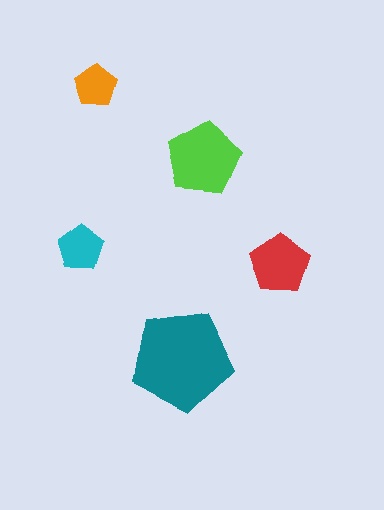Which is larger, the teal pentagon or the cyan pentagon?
The teal one.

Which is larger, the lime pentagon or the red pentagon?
The lime one.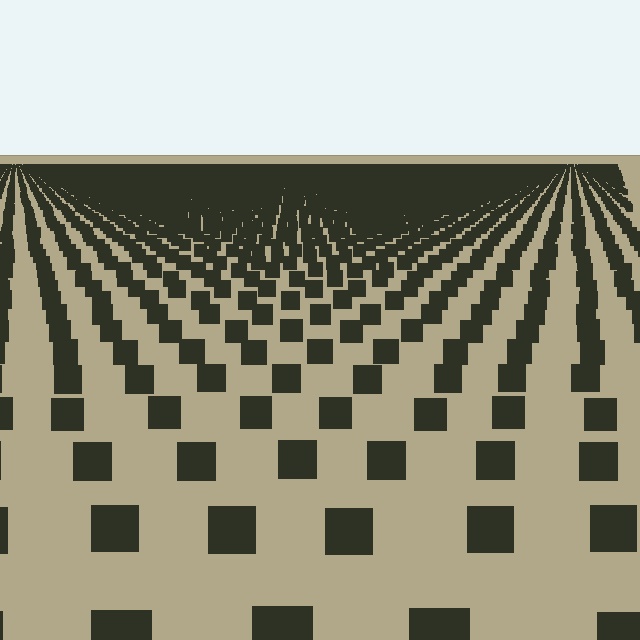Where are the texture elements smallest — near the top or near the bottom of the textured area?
Near the top.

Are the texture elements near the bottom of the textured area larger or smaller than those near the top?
Larger. Near the bottom, elements are closer to the viewer and appear at a bigger on-screen size.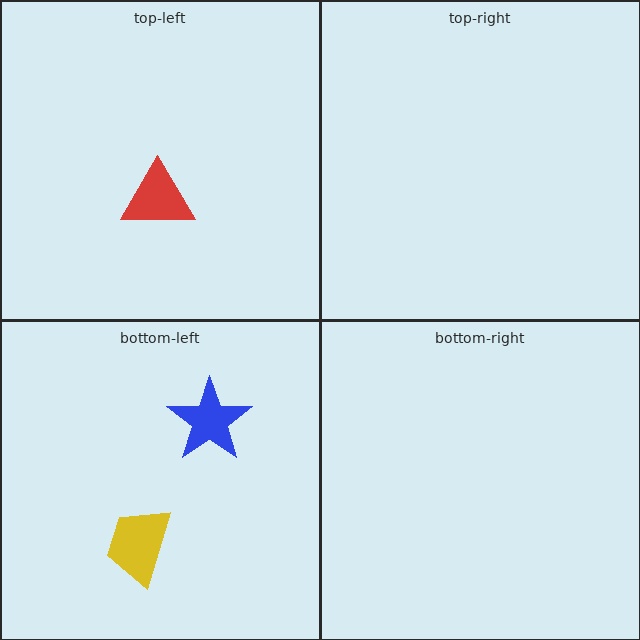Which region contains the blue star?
The bottom-left region.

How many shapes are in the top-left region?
1.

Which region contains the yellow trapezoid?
The bottom-left region.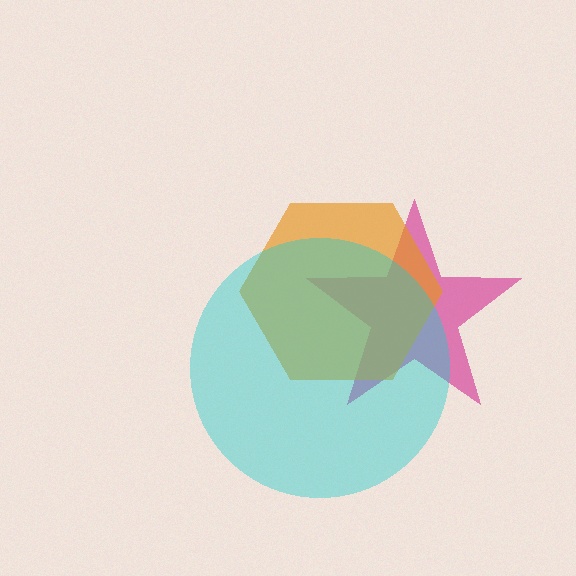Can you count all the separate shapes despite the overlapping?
Yes, there are 3 separate shapes.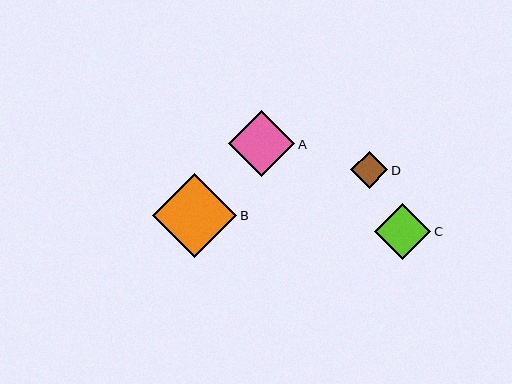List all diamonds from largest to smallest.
From largest to smallest: B, A, C, D.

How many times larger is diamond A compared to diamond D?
Diamond A is approximately 1.8 times the size of diamond D.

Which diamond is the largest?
Diamond B is the largest with a size of approximately 84 pixels.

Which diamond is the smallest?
Diamond D is the smallest with a size of approximately 37 pixels.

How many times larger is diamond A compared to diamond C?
Diamond A is approximately 1.2 times the size of diamond C.